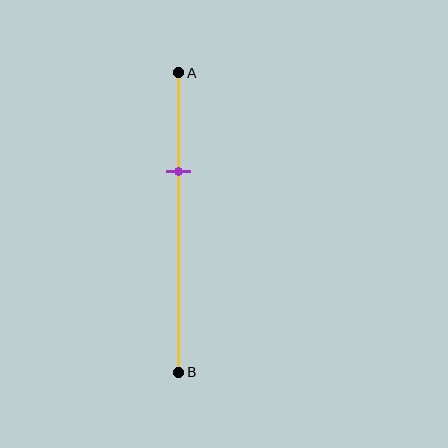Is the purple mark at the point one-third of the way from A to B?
Yes, the mark is approximately at the one-third point.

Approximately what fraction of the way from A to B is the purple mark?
The purple mark is approximately 35% of the way from A to B.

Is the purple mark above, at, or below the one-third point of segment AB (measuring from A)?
The purple mark is approximately at the one-third point of segment AB.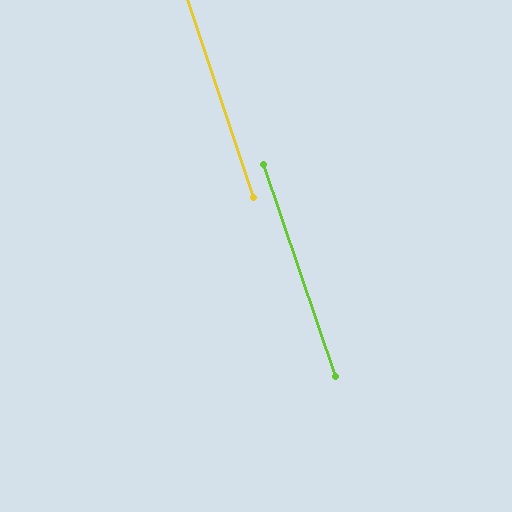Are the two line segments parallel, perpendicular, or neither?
Parallel — their directions differ by only 0.4°.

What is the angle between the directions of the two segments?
Approximately 0 degrees.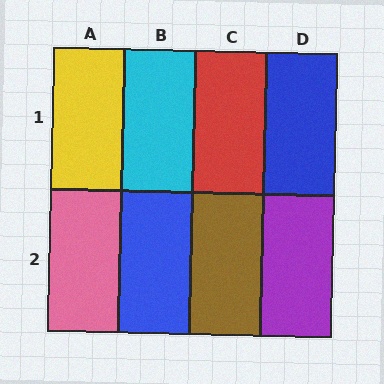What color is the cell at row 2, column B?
Blue.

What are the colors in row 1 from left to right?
Yellow, cyan, red, blue.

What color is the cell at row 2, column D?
Purple.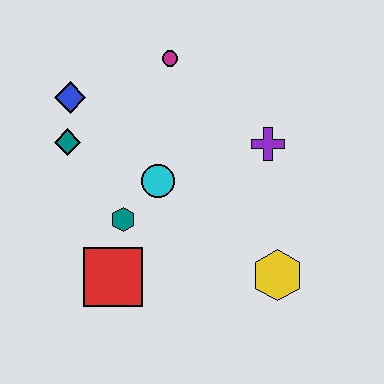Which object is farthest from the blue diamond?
The yellow hexagon is farthest from the blue diamond.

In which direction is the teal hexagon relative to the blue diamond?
The teal hexagon is below the blue diamond.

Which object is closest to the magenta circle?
The blue diamond is closest to the magenta circle.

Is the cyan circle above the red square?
Yes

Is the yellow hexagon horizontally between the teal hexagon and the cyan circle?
No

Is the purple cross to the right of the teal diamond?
Yes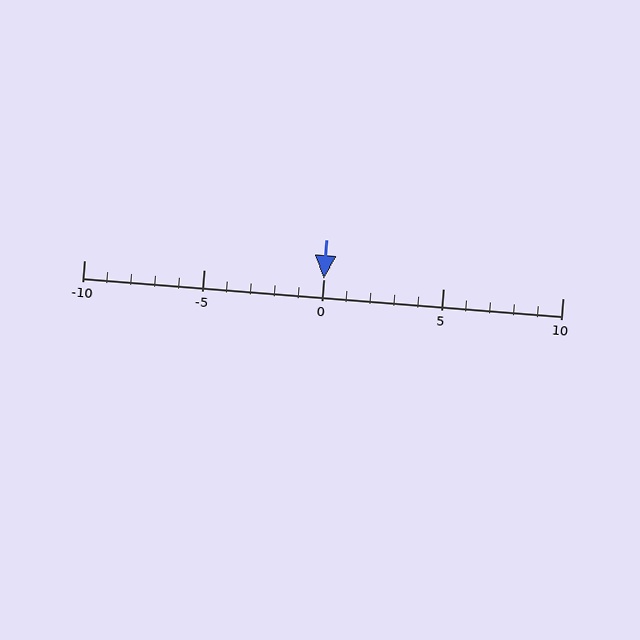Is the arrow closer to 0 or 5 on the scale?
The arrow is closer to 0.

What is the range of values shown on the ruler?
The ruler shows values from -10 to 10.